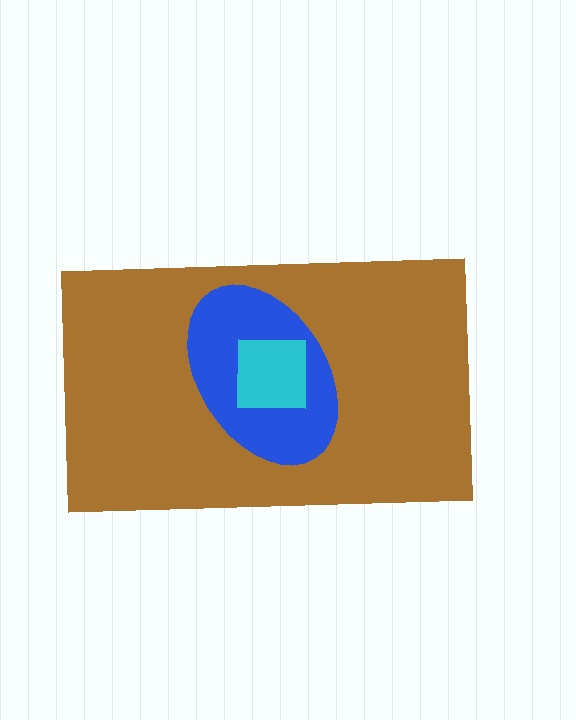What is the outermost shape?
The brown rectangle.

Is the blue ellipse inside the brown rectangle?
Yes.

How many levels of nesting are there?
3.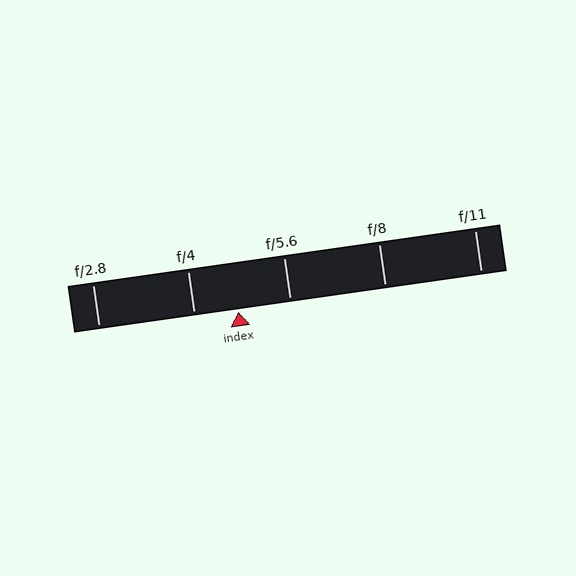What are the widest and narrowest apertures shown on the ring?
The widest aperture shown is f/2.8 and the narrowest is f/11.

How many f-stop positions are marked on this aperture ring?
There are 5 f-stop positions marked.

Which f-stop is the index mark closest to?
The index mark is closest to f/4.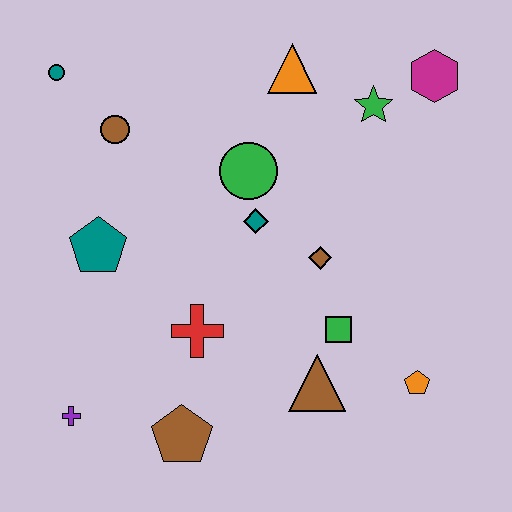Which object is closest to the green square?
The brown triangle is closest to the green square.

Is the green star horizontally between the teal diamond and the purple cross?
No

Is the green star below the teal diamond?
No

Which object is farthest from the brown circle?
The orange pentagon is farthest from the brown circle.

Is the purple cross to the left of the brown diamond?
Yes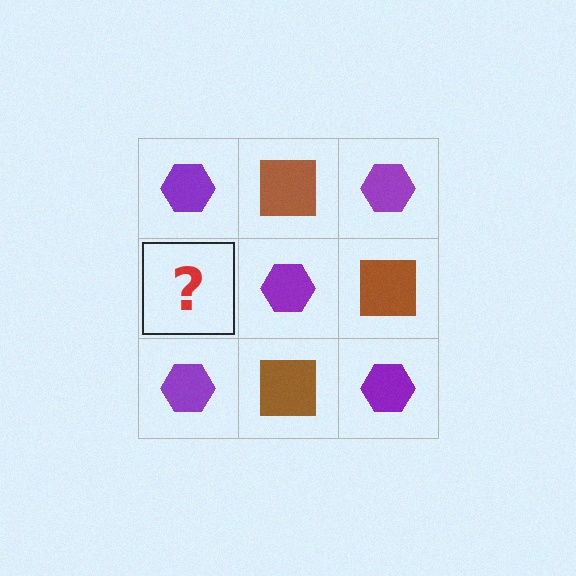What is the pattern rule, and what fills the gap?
The rule is that it alternates purple hexagon and brown square in a checkerboard pattern. The gap should be filled with a brown square.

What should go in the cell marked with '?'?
The missing cell should contain a brown square.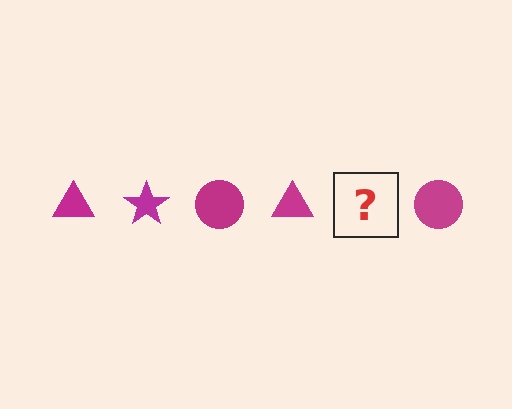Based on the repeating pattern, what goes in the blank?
The blank should be a magenta star.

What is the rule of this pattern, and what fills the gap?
The rule is that the pattern cycles through triangle, star, circle shapes in magenta. The gap should be filled with a magenta star.